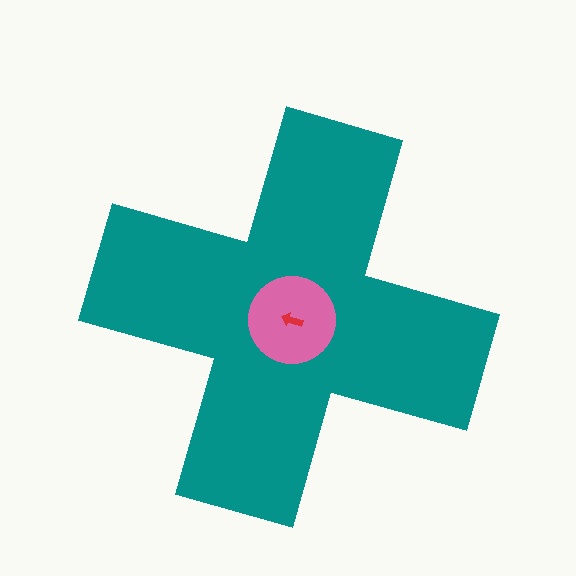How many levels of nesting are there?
3.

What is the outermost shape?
The teal cross.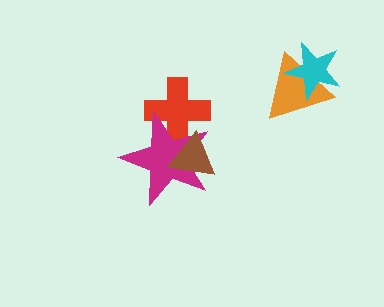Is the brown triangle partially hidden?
No, no other shape covers it.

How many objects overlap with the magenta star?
2 objects overlap with the magenta star.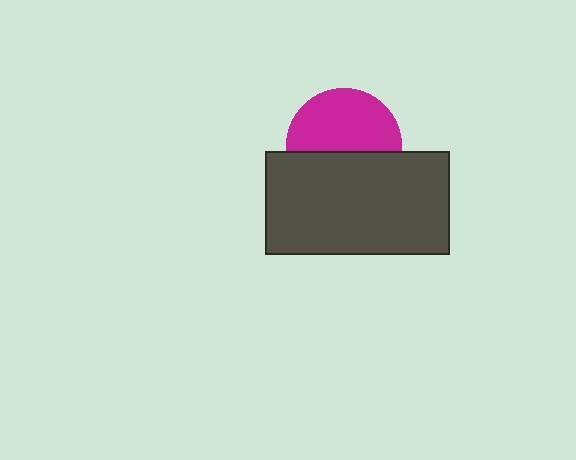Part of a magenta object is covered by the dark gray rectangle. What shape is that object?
It is a circle.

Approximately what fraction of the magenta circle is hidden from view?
Roughly 44% of the magenta circle is hidden behind the dark gray rectangle.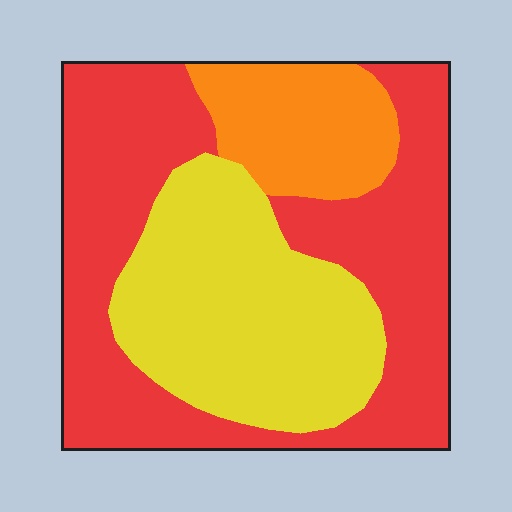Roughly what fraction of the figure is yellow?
Yellow covers 33% of the figure.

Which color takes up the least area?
Orange, at roughly 15%.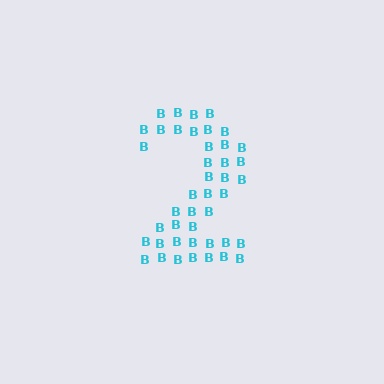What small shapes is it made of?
It is made of small letter B's.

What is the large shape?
The large shape is the digit 2.